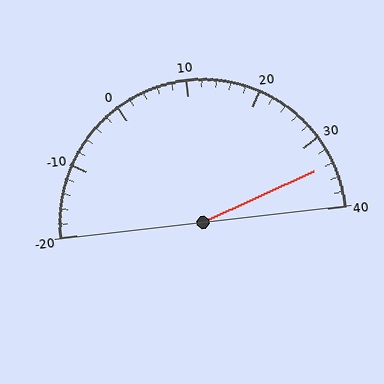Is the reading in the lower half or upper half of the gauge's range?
The reading is in the upper half of the range (-20 to 40).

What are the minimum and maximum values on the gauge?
The gauge ranges from -20 to 40.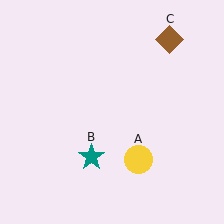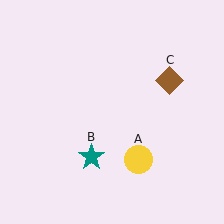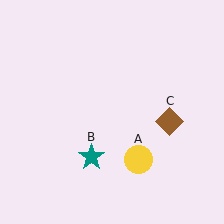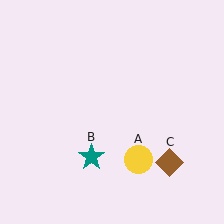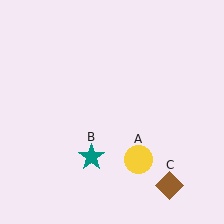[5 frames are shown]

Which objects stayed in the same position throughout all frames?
Yellow circle (object A) and teal star (object B) remained stationary.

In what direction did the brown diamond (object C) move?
The brown diamond (object C) moved down.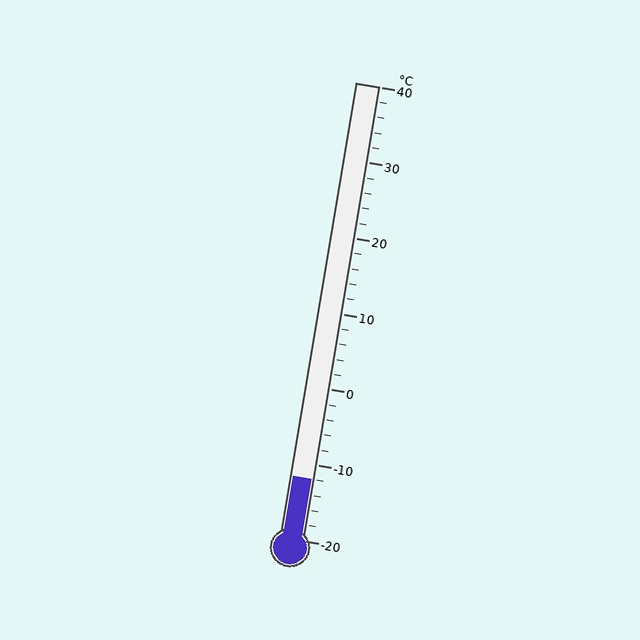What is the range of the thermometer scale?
The thermometer scale ranges from -20°C to 40°C.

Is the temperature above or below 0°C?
The temperature is below 0°C.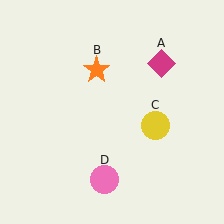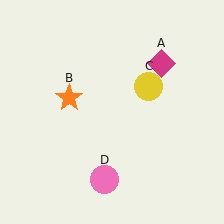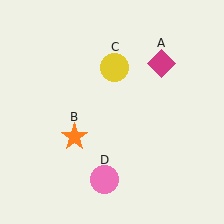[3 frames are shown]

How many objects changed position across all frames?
2 objects changed position: orange star (object B), yellow circle (object C).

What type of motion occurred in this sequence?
The orange star (object B), yellow circle (object C) rotated counterclockwise around the center of the scene.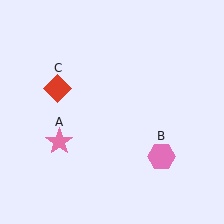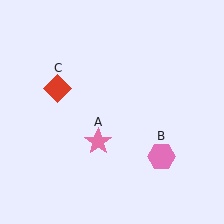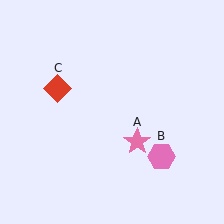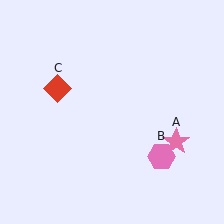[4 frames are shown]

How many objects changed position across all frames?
1 object changed position: pink star (object A).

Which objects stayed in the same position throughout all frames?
Pink hexagon (object B) and red diamond (object C) remained stationary.